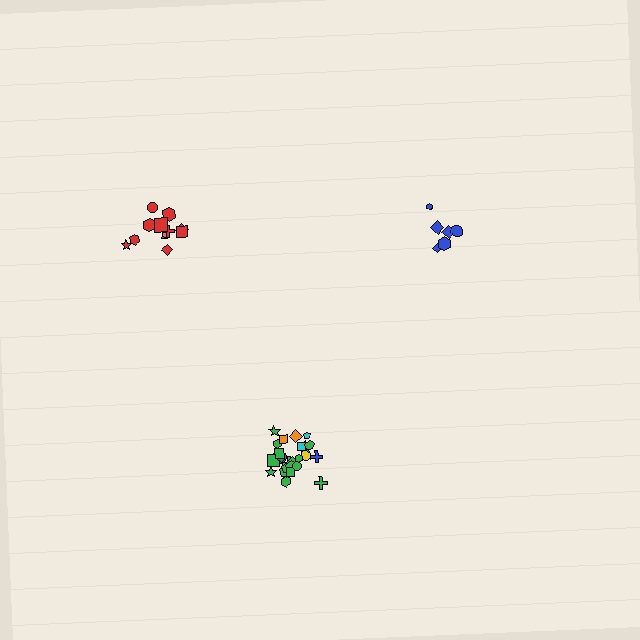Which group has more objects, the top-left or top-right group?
The top-left group.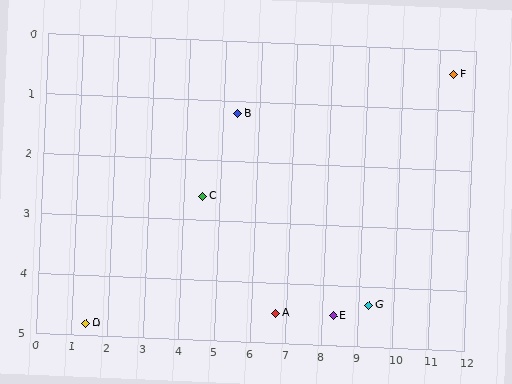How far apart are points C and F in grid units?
Points C and F are about 7.2 grid units apart.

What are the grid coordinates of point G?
Point G is at approximately (9.3, 4.3).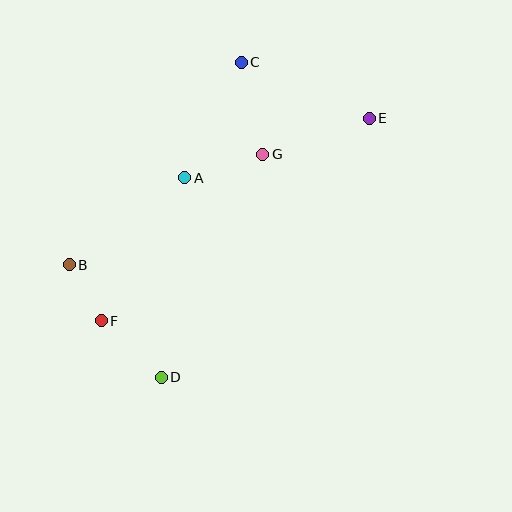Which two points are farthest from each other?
Points E and F are farthest from each other.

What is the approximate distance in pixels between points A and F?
The distance between A and F is approximately 166 pixels.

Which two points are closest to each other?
Points B and F are closest to each other.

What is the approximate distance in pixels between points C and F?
The distance between C and F is approximately 294 pixels.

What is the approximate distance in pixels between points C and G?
The distance between C and G is approximately 95 pixels.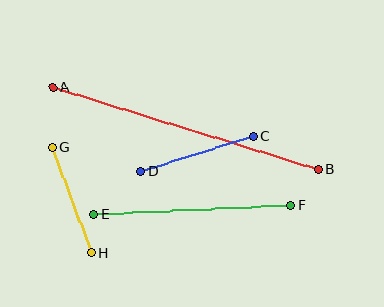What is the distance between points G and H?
The distance is approximately 113 pixels.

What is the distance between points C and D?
The distance is approximately 117 pixels.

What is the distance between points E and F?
The distance is approximately 197 pixels.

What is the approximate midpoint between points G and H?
The midpoint is at approximately (72, 200) pixels.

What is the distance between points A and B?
The distance is approximately 278 pixels.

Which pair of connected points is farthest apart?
Points A and B are farthest apart.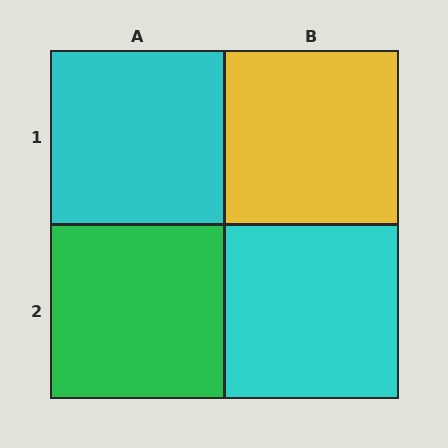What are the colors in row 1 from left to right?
Cyan, yellow.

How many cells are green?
1 cell is green.